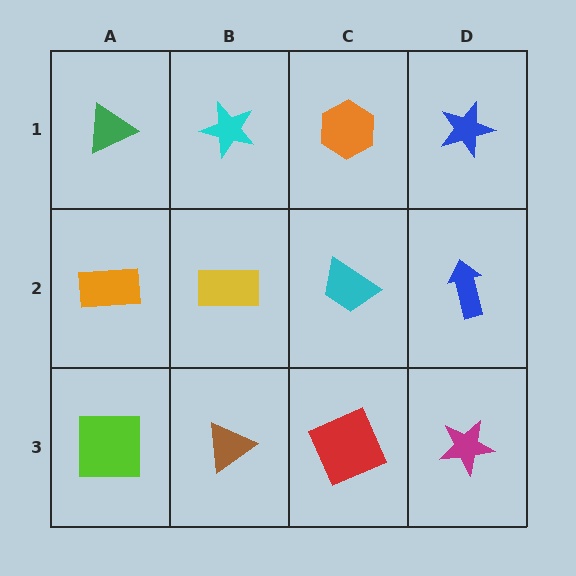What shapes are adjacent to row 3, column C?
A cyan trapezoid (row 2, column C), a brown triangle (row 3, column B), a magenta star (row 3, column D).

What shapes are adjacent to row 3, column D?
A blue arrow (row 2, column D), a red square (row 3, column C).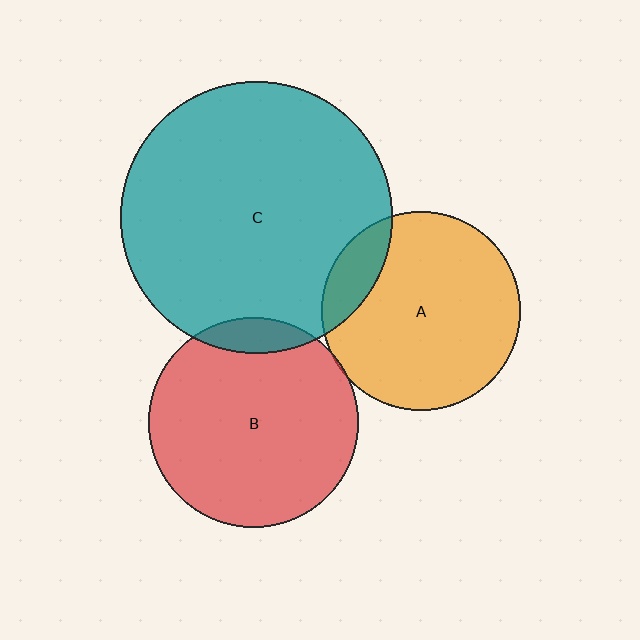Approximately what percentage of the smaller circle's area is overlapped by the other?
Approximately 15%.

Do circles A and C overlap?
Yes.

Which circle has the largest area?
Circle C (teal).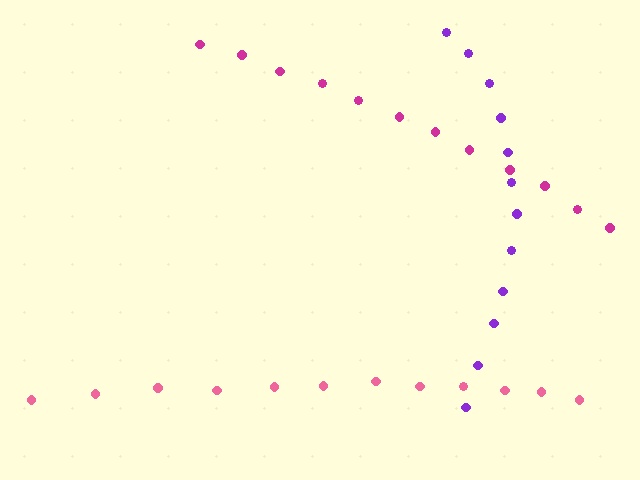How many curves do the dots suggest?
There are 3 distinct paths.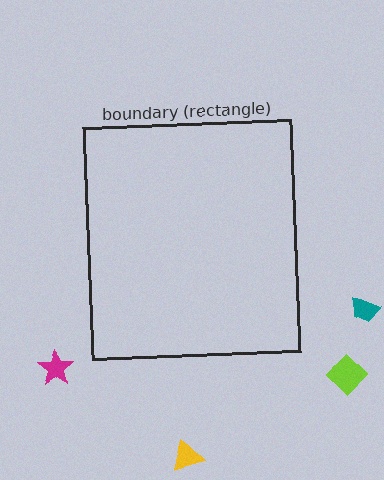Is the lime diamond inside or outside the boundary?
Outside.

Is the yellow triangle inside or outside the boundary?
Outside.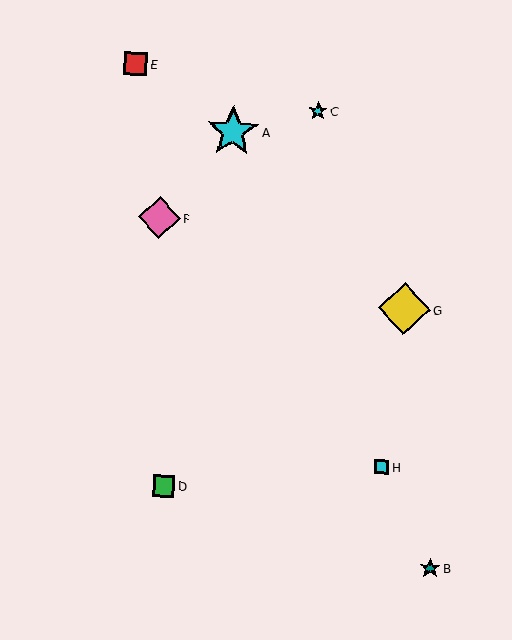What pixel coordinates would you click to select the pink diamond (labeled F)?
Click at (159, 218) to select the pink diamond F.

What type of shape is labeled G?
Shape G is a yellow diamond.